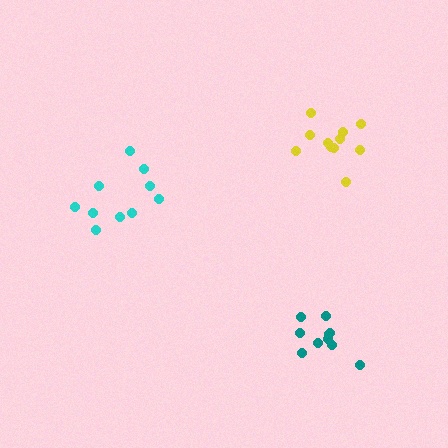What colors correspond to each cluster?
The clusters are colored: cyan, teal, yellow.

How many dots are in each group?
Group 1: 10 dots, Group 2: 10 dots, Group 3: 11 dots (31 total).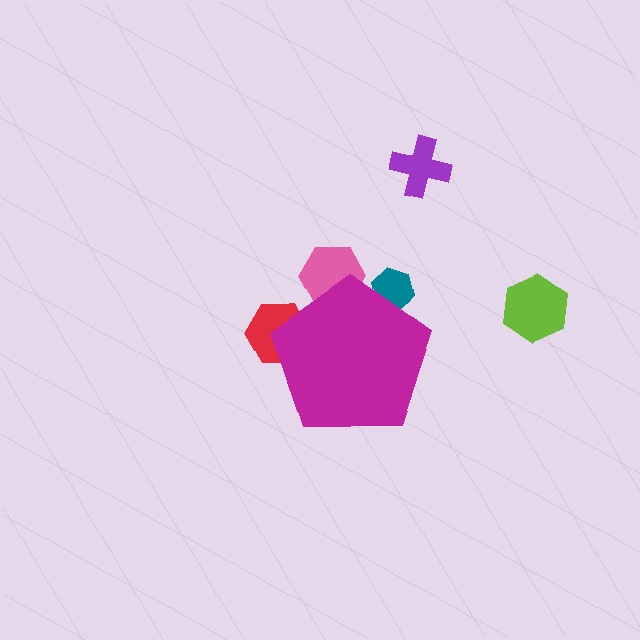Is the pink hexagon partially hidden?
Yes, the pink hexagon is partially hidden behind the magenta pentagon.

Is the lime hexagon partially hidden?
No, the lime hexagon is fully visible.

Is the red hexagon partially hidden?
Yes, the red hexagon is partially hidden behind the magenta pentagon.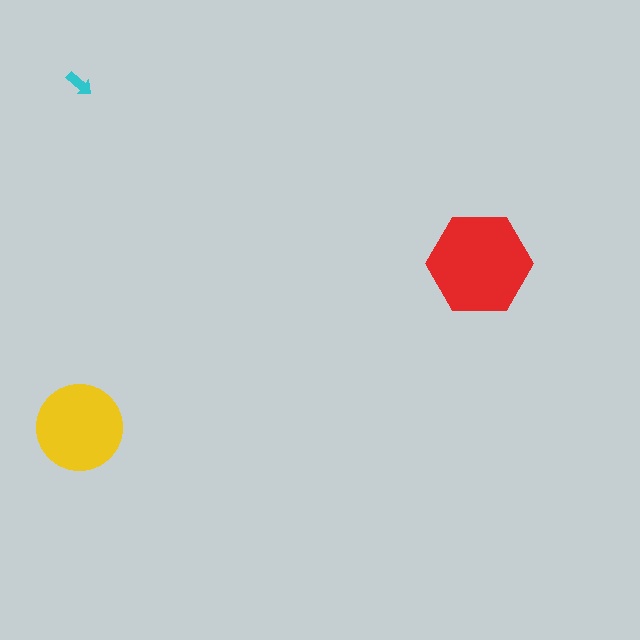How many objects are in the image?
There are 3 objects in the image.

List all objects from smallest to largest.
The cyan arrow, the yellow circle, the red hexagon.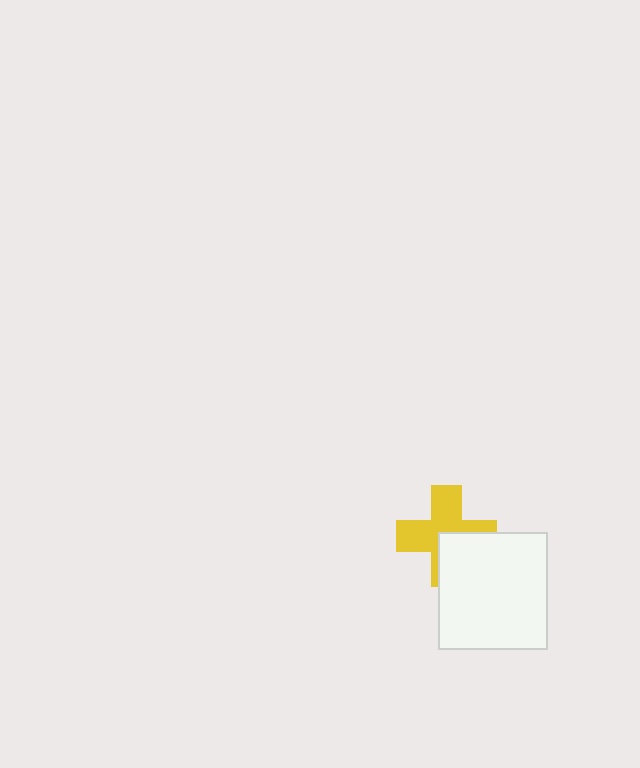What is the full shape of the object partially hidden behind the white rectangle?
The partially hidden object is a yellow cross.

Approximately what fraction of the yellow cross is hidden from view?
Roughly 38% of the yellow cross is hidden behind the white rectangle.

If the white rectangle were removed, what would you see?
You would see the complete yellow cross.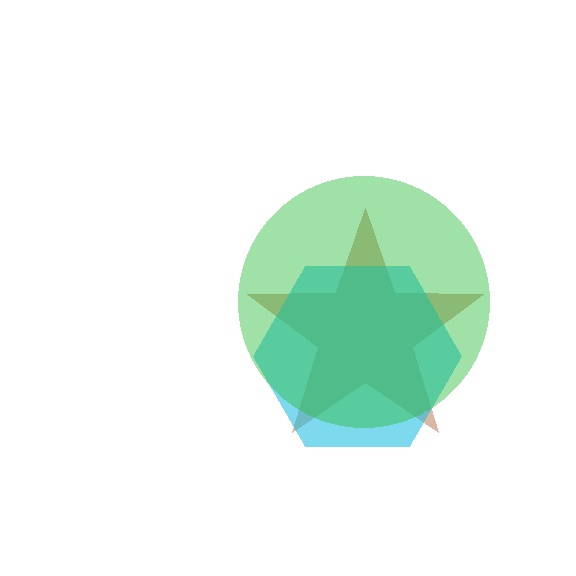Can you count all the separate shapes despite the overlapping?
Yes, there are 3 separate shapes.